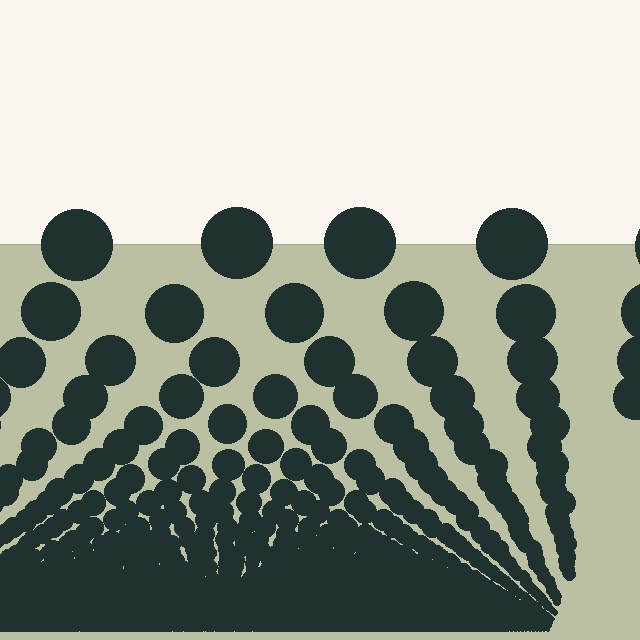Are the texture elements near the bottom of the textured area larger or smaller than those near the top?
Smaller. The gradient is inverted — elements near the bottom are smaller and denser.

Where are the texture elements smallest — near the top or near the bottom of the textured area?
Near the bottom.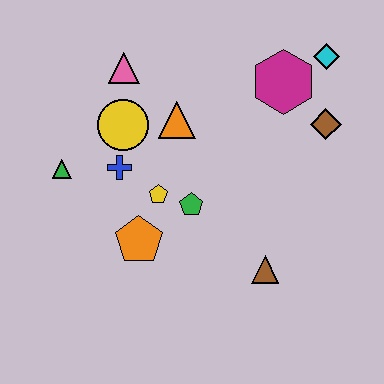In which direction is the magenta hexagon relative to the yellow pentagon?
The magenta hexagon is to the right of the yellow pentagon.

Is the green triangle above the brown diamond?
No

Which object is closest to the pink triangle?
The yellow circle is closest to the pink triangle.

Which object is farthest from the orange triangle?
The brown triangle is farthest from the orange triangle.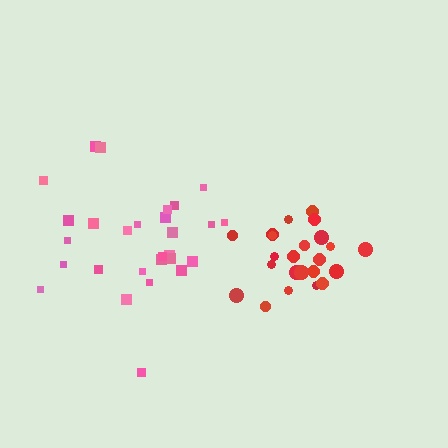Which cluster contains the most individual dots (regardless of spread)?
Pink (28).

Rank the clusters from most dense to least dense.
red, pink.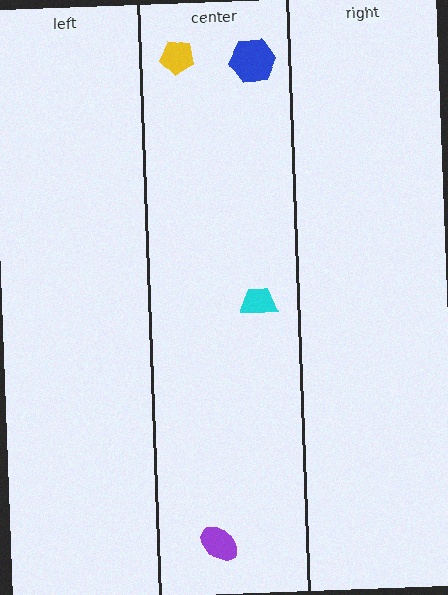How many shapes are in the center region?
4.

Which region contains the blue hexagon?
The center region.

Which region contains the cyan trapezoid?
The center region.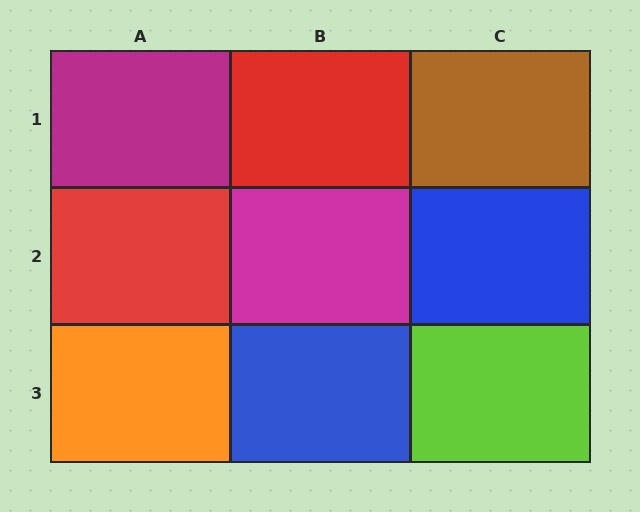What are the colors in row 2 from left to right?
Red, magenta, blue.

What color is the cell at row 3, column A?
Orange.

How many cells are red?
2 cells are red.